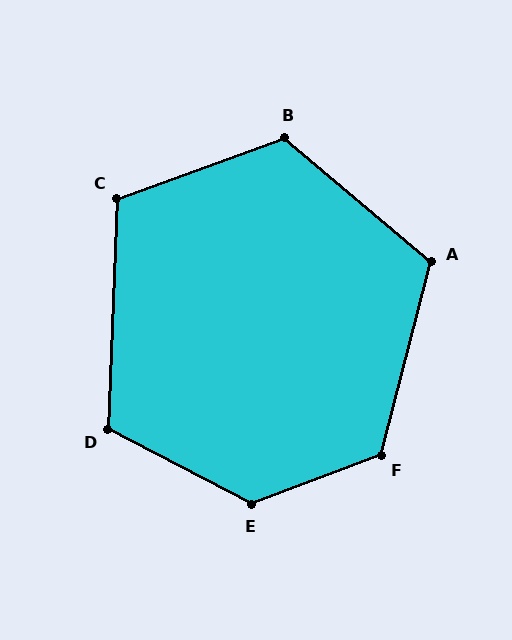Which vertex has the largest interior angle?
E, at approximately 132 degrees.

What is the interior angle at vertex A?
Approximately 116 degrees (obtuse).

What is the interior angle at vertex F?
Approximately 125 degrees (obtuse).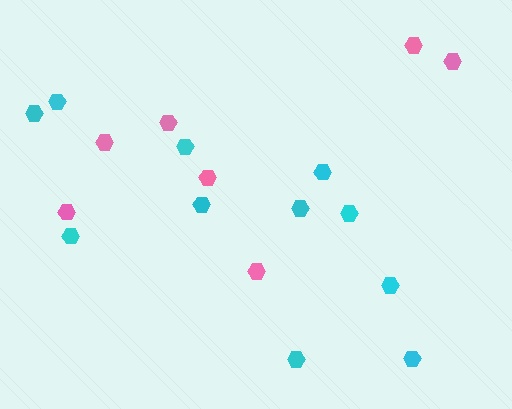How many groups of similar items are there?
There are 2 groups: one group of pink hexagons (7) and one group of cyan hexagons (11).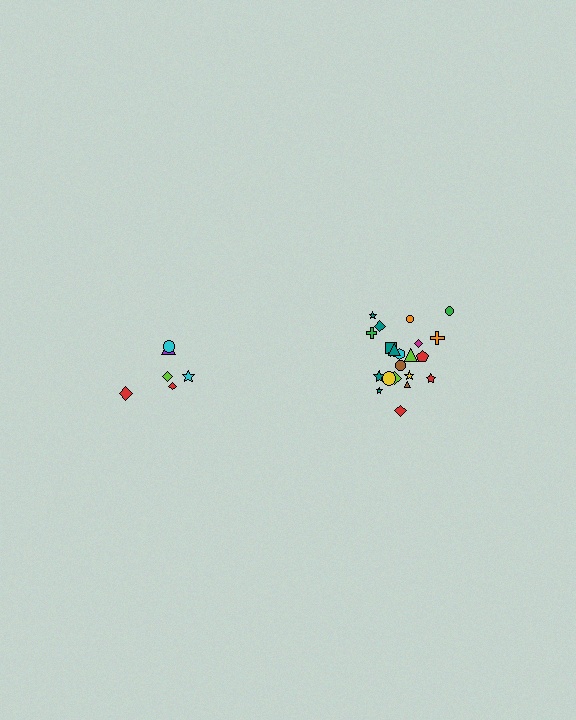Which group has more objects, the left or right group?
The right group.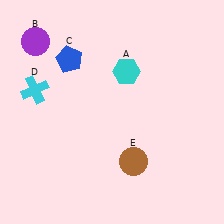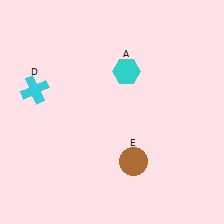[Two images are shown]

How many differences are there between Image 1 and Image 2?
There are 2 differences between the two images.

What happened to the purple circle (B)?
The purple circle (B) was removed in Image 2. It was in the top-left area of Image 1.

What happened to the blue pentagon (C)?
The blue pentagon (C) was removed in Image 2. It was in the top-left area of Image 1.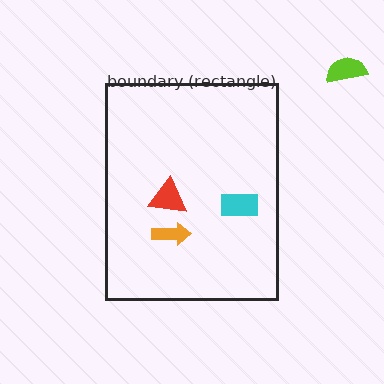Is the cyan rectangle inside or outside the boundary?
Inside.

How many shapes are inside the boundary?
3 inside, 1 outside.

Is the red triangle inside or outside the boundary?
Inside.